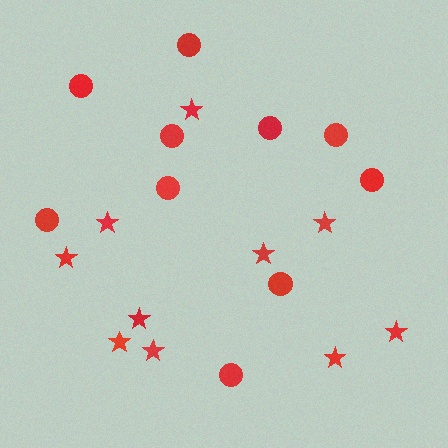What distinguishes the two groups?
There are 2 groups: one group of circles (10) and one group of stars (10).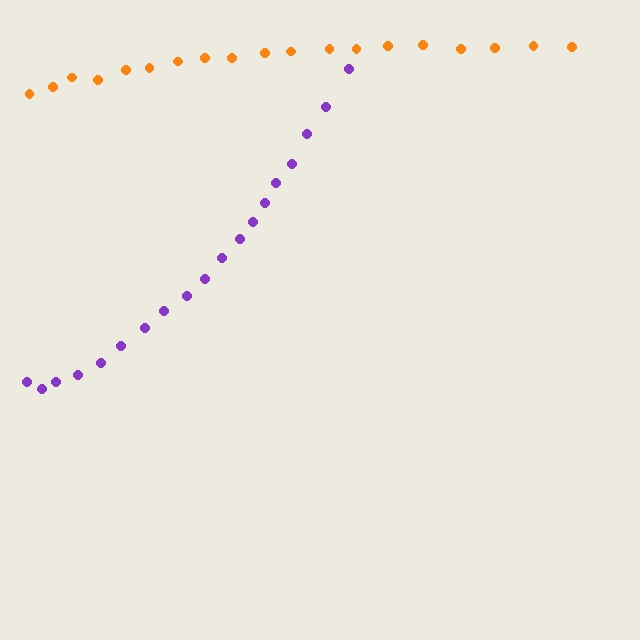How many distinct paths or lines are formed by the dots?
There are 2 distinct paths.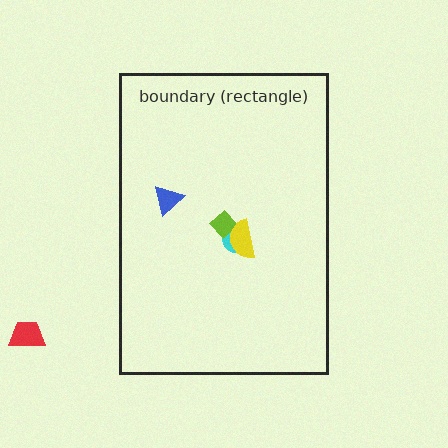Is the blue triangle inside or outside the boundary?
Inside.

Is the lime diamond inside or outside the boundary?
Inside.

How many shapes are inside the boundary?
4 inside, 1 outside.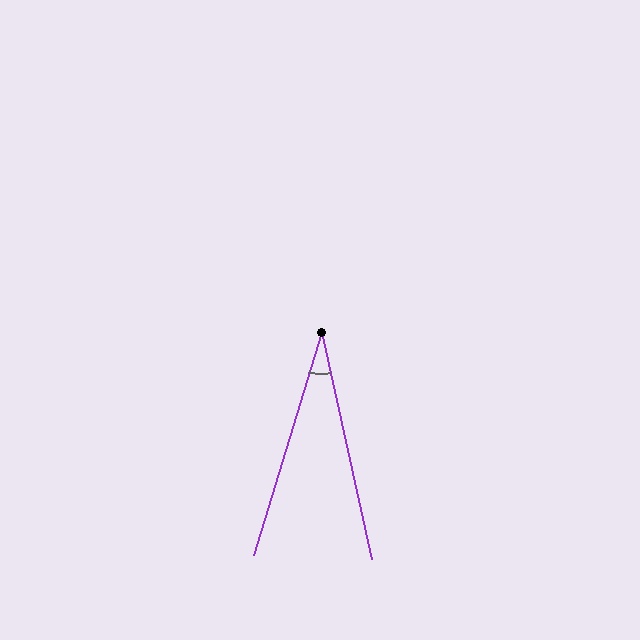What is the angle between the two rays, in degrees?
Approximately 30 degrees.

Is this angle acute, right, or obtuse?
It is acute.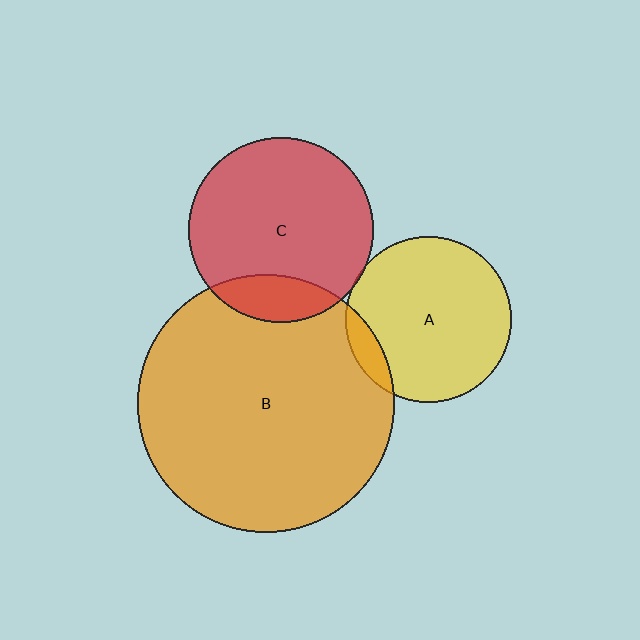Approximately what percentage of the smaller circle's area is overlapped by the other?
Approximately 15%.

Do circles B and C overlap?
Yes.